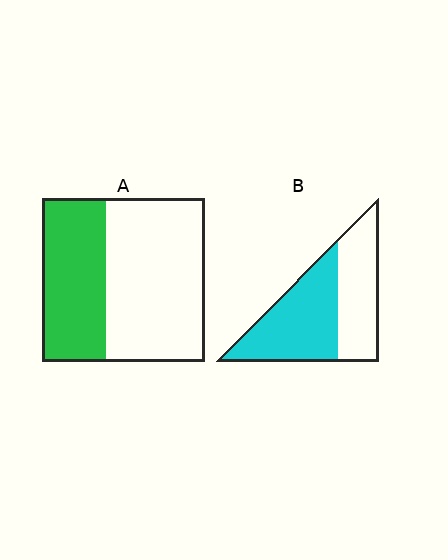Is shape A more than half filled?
No.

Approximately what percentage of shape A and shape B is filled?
A is approximately 40% and B is approximately 55%.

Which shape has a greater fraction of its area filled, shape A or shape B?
Shape B.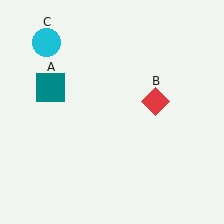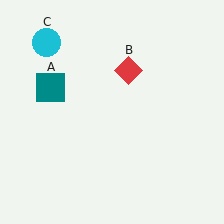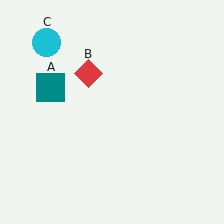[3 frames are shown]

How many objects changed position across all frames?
1 object changed position: red diamond (object B).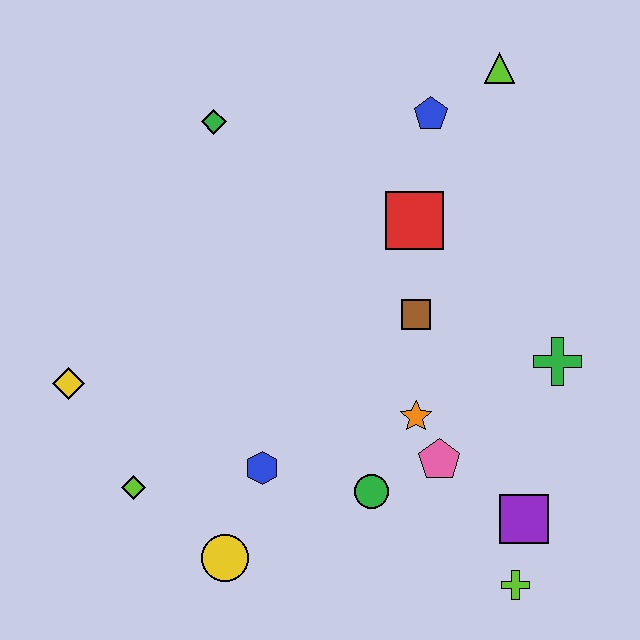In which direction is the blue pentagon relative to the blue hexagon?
The blue pentagon is above the blue hexagon.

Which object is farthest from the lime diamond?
The lime triangle is farthest from the lime diamond.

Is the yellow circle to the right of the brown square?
No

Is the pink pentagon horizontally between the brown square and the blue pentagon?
No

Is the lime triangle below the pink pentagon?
No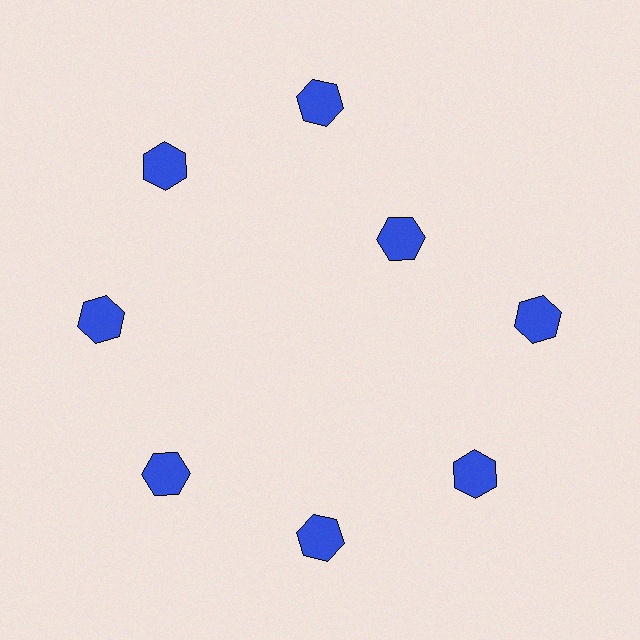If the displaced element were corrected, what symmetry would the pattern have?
It would have 8-fold rotational symmetry — the pattern would map onto itself every 45 degrees.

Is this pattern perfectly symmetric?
No. The 8 blue hexagons are arranged in a ring, but one element near the 2 o'clock position is pulled inward toward the center, breaking the 8-fold rotational symmetry.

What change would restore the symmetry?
The symmetry would be restored by moving it outward, back onto the ring so that all 8 hexagons sit at equal angles and equal distance from the center.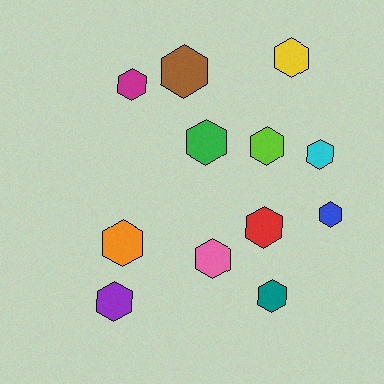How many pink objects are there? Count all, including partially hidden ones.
There is 1 pink object.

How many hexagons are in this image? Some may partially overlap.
There are 12 hexagons.